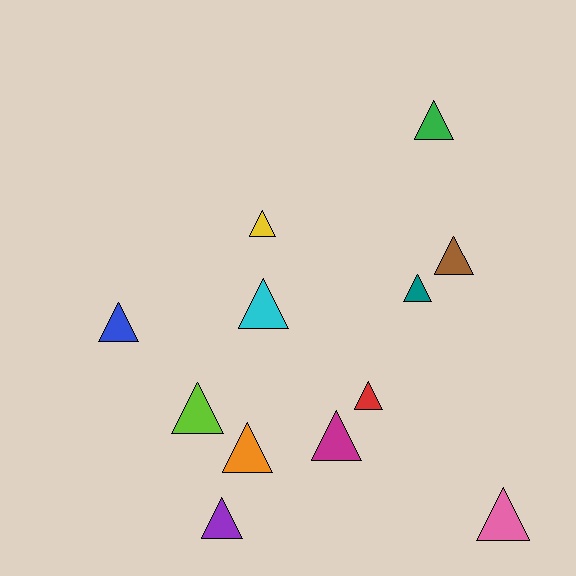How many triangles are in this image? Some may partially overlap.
There are 12 triangles.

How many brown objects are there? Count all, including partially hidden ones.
There is 1 brown object.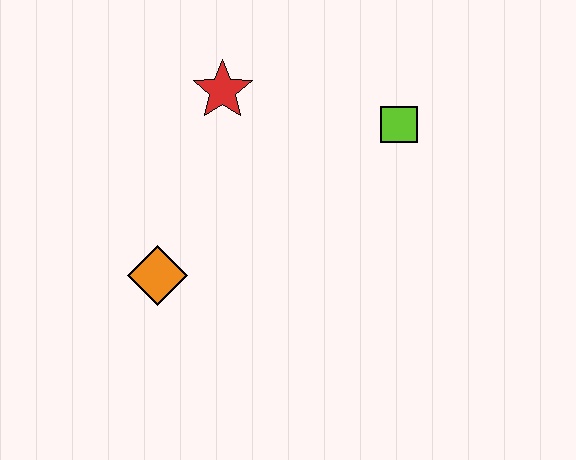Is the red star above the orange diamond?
Yes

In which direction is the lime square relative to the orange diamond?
The lime square is to the right of the orange diamond.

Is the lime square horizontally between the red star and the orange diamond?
No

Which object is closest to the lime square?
The red star is closest to the lime square.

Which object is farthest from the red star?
The orange diamond is farthest from the red star.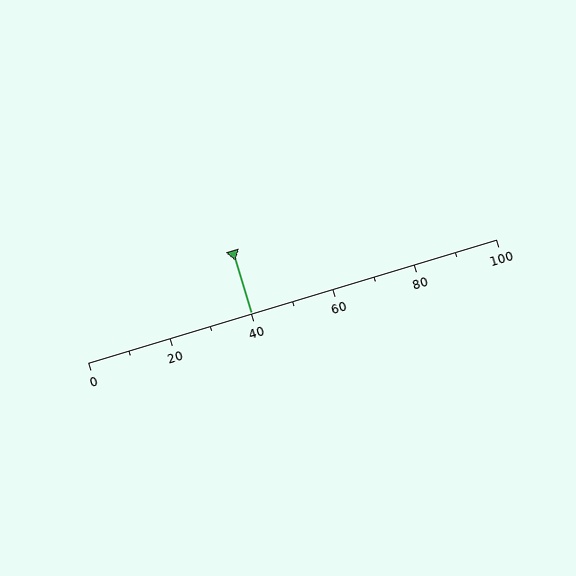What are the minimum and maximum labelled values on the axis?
The axis runs from 0 to 100.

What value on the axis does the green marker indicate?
The marker indicates approximately 40.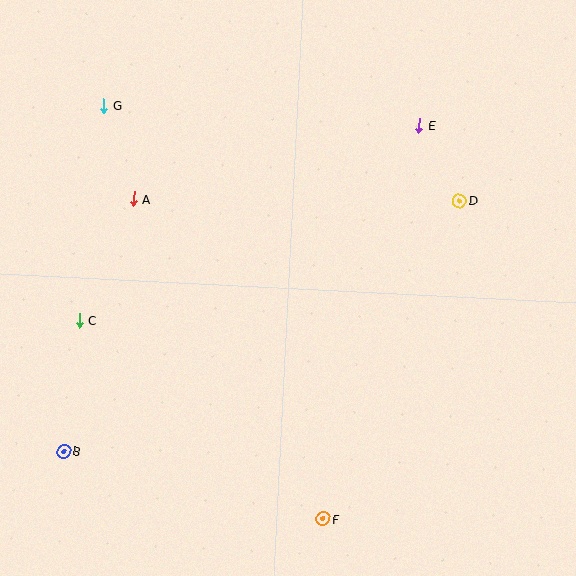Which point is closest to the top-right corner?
Point E is closest to the top-right corner.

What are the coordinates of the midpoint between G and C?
The midpoint between G and C is at (91, 213).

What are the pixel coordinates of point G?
Point G is at (104, 106).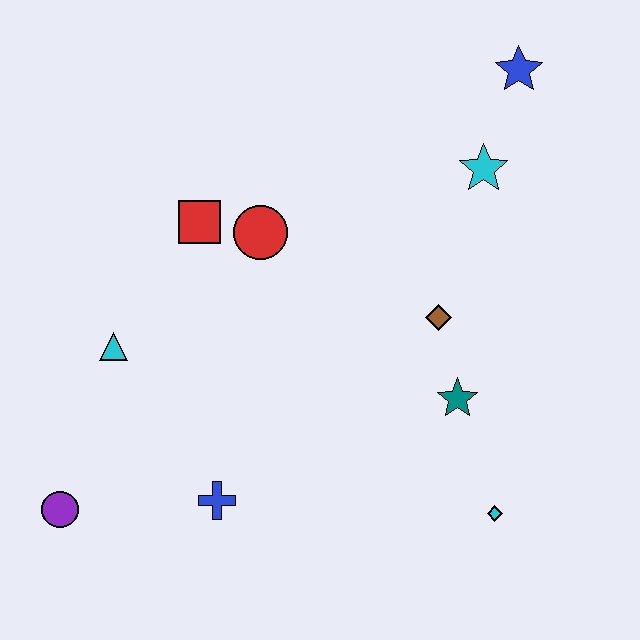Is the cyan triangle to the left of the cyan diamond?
Yes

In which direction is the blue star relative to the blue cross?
The blue star is above the blue cross.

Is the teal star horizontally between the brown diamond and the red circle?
No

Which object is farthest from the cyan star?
The purple circle is farthest from the cyan star.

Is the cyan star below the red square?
No